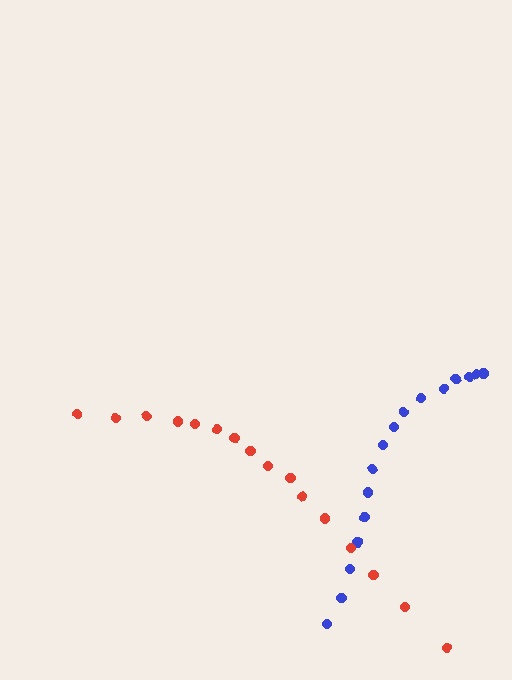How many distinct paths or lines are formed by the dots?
There are 2 distinct paths.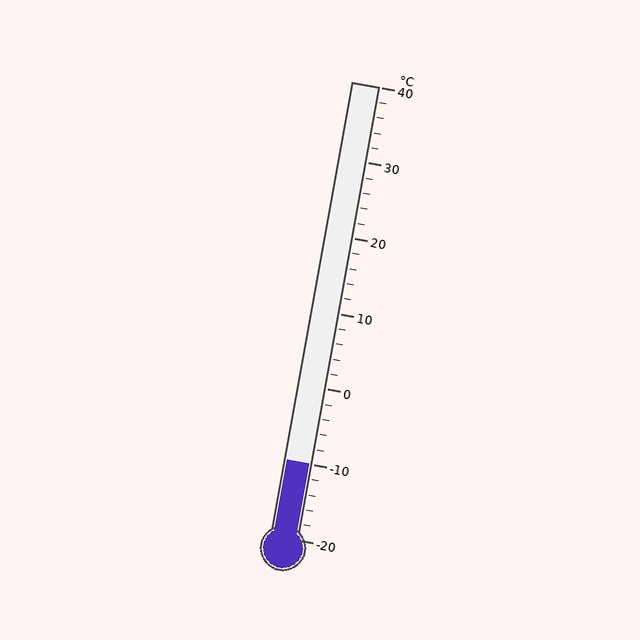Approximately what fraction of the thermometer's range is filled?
The thermometer is filled to approximately 15% of its range.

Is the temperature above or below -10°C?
The temperature is at -10°C.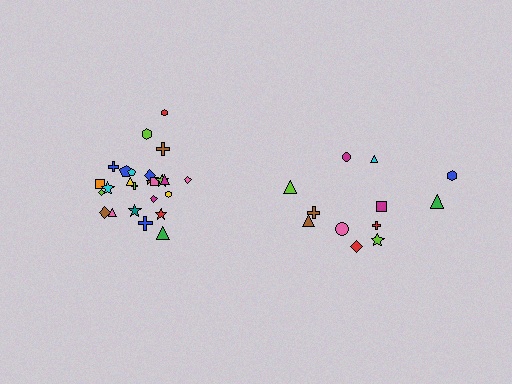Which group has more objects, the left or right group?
The left group.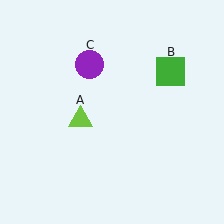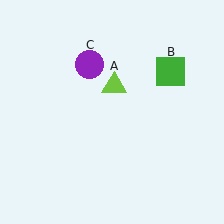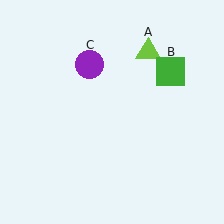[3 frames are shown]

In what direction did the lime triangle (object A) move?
The lime triangle (object A) moved up and to the right.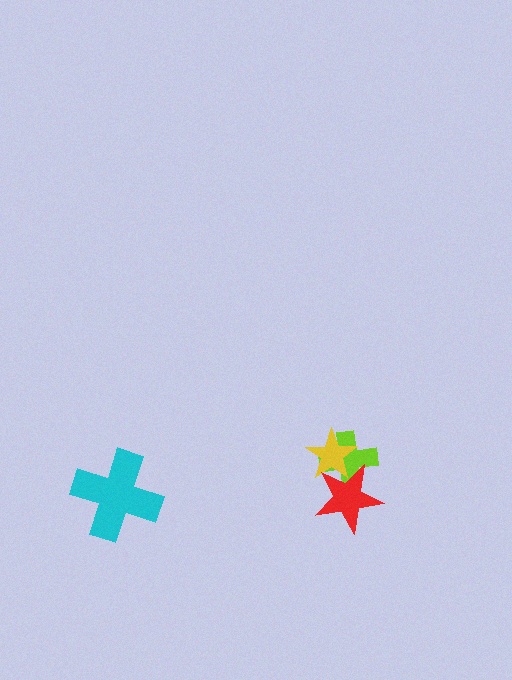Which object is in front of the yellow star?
The red star is in front of the yellow star.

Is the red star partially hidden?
No, no other shape covers it.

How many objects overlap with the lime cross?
2 objects overlap with the lime cross.